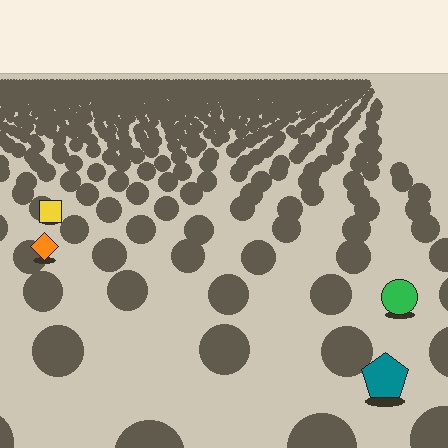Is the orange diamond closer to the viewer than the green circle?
No. The green circle is closer — you can tell from the texture gradient: the ground texture is coarser near it.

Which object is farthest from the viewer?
The yellow square is farthest from the viewer. It appears smaller and the ground texture around it is denser.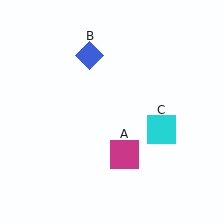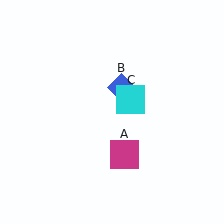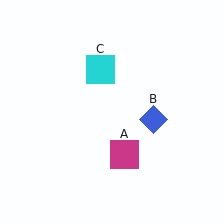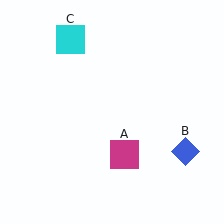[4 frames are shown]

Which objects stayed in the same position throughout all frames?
Magenta square (object A) remained stationary.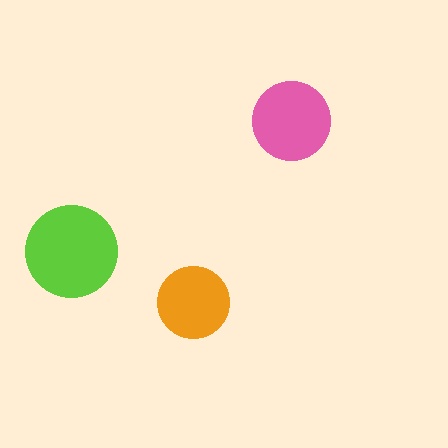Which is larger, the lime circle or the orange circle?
The lime one.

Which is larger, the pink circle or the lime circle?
The lime one.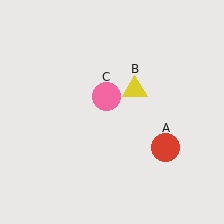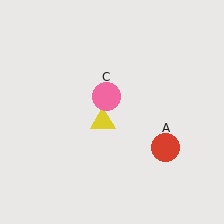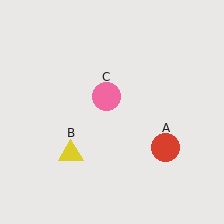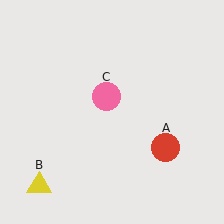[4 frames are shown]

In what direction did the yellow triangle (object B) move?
The yellow triangle (object B) moved down and to the left.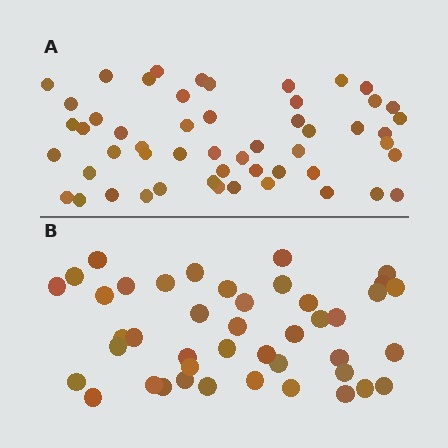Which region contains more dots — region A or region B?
Region A (the top region) has more dots.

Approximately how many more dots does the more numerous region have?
Region A has roughly 10 or so more dots than region B.